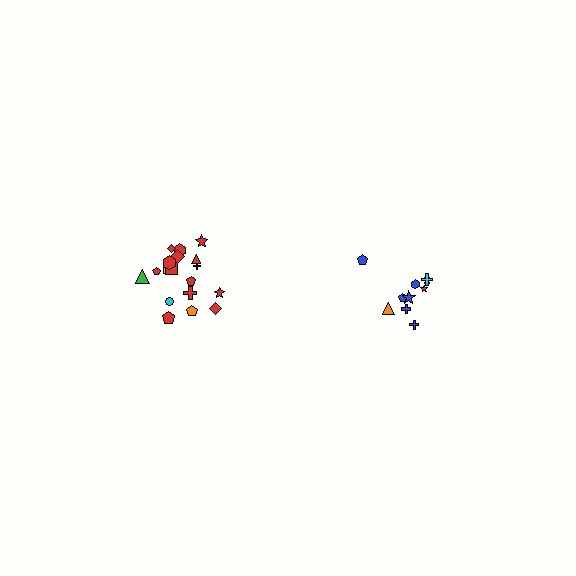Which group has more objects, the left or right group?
The left group.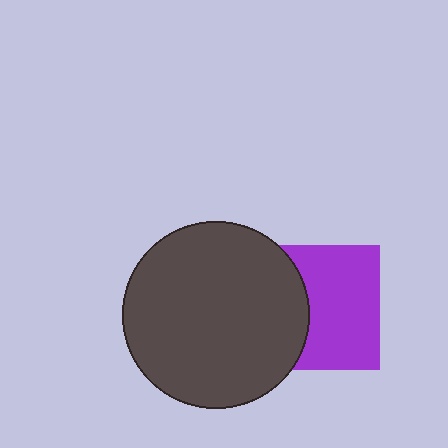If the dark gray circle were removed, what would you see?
You would see the complete purple square.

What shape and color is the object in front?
The object in front is a dark gray circle.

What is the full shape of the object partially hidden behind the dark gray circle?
The partially hidden object is a purple square.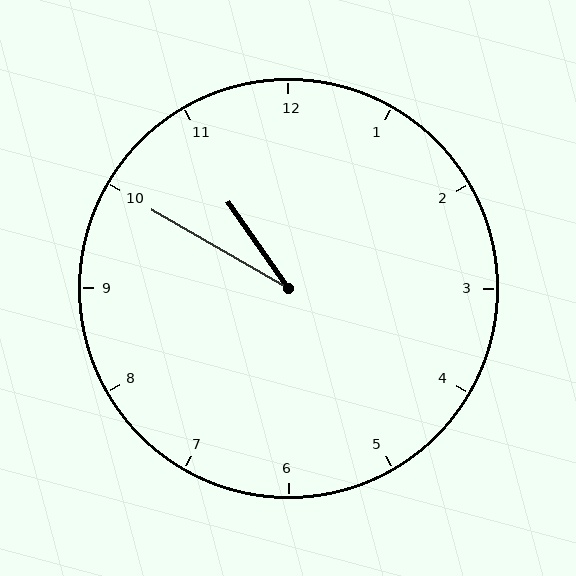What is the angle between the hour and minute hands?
Approximately 25 degrees.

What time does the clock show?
10:50.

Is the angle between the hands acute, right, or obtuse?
It is acute.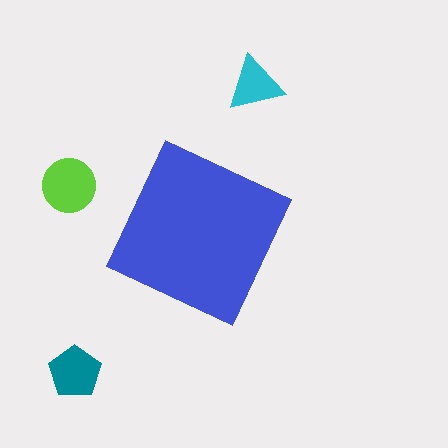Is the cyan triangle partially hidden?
No, the cyan triangle is fully visible.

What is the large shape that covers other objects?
A blue diamond.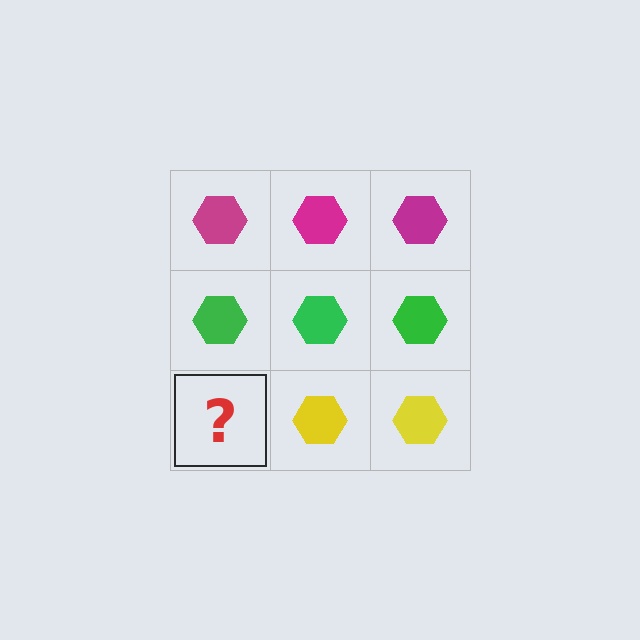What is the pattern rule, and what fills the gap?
The rule is that each row has a consistent color. The gap should be filled with a yellow hexagon.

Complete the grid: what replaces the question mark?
The question mark should be replaced with a yellow hexagon.